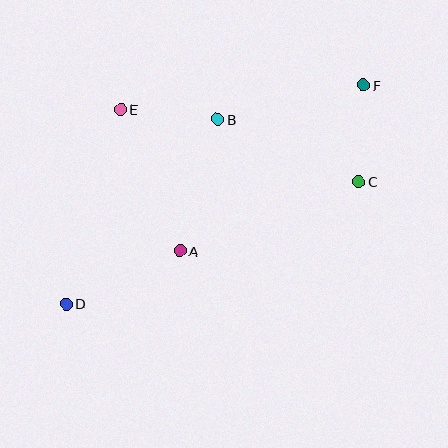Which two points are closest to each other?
Points C and F are closest to each other.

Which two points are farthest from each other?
Points D and F are farthest from each other.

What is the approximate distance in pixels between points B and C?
The distance between B and C is approximately 154 pixels.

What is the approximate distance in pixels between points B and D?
The distance between B and D is approximately 239 pixels.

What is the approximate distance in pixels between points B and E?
The distance between B and E is approximately 98 pixels.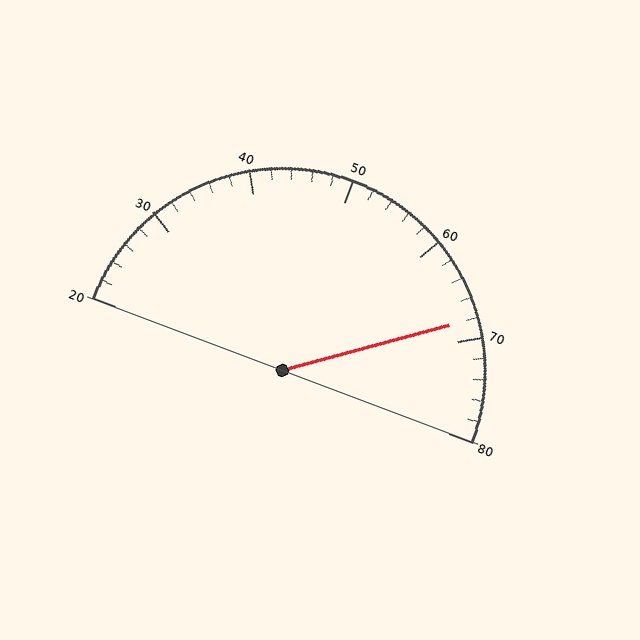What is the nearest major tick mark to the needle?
The nearest major tick mark is 70.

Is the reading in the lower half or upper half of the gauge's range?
The reading is in the upper half of the range (20 to 80).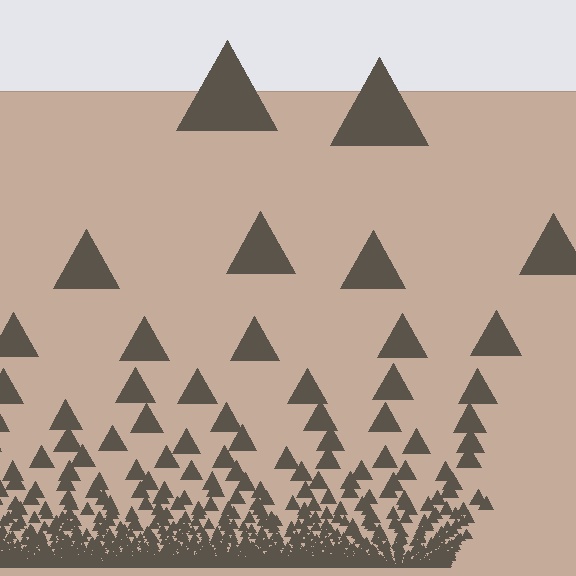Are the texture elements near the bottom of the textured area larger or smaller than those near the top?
Smaller. The gradient is inverted — elements near the bottom are smaller and denser.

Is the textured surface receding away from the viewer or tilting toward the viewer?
The surface appears to tilt toward the viewer. Texture elements get larger and sparser toward the top.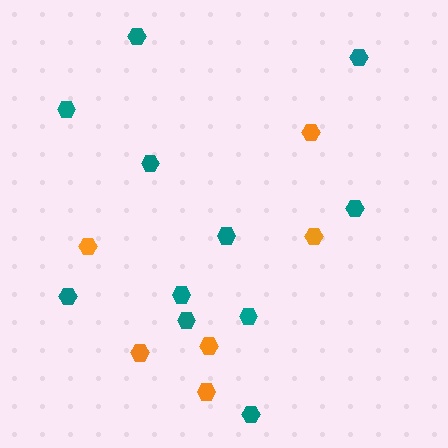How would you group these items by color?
There are 2 groups: one group of teal hexagons (11) and one group of orange hexagons (6).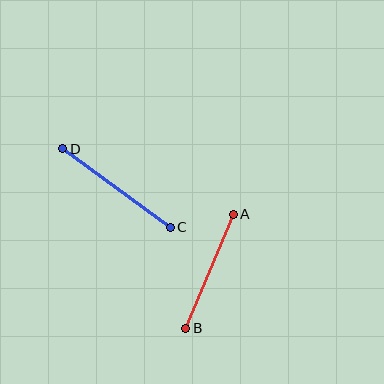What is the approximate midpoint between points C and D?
The midpoint is at approximately (116, 188) pixels.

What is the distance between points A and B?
The distance is approximately 124 pixels.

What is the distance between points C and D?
The distance is approximately 133 pixels.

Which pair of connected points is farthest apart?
Points C and D are farthest apart.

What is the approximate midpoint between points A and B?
The midpoint is at approximately (210, 271) pixels.